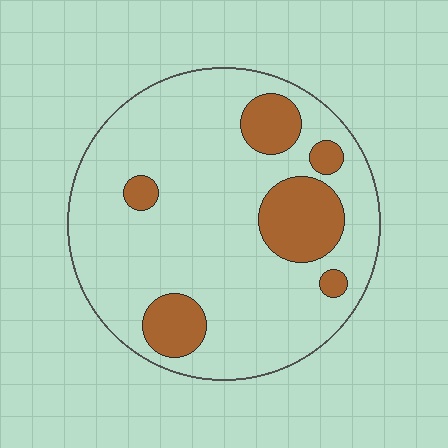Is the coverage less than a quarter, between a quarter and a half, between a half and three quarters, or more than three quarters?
Less than a quarter.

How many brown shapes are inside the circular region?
6.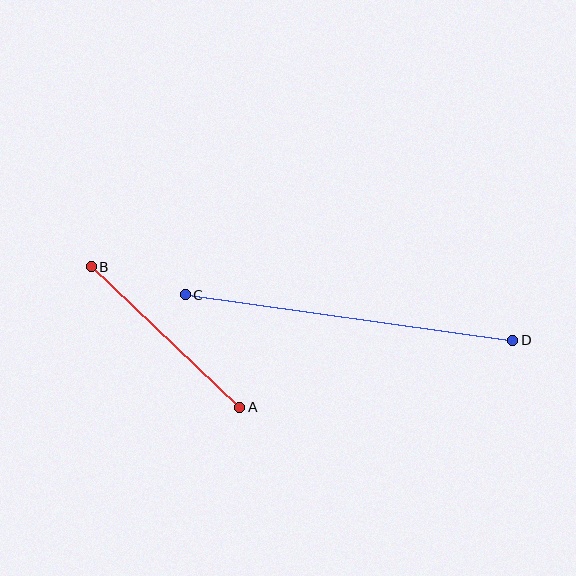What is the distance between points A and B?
The distance is approximately 204 pixels.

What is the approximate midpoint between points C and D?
The midpoint is at approximately (349, 318) pixels.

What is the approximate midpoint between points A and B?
The midpoint is at approximately (165, 337) pixels.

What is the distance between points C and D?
The distance is approximately 330 pixels.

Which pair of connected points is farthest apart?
Points C and D are farthest apart.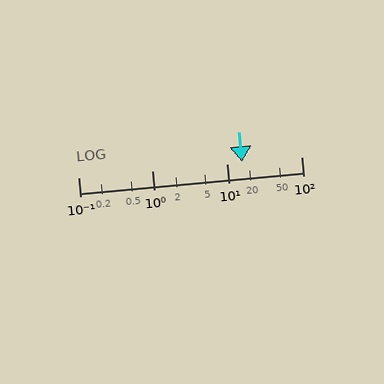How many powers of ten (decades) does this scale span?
The scale spans 3 decades, from 0.1 to 100.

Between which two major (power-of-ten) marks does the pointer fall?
The pointer is between 10 and 100.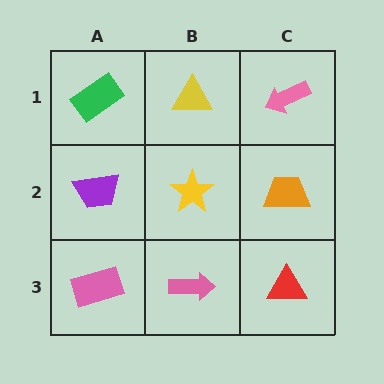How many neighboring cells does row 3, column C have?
2.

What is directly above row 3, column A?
A purple trapezoid.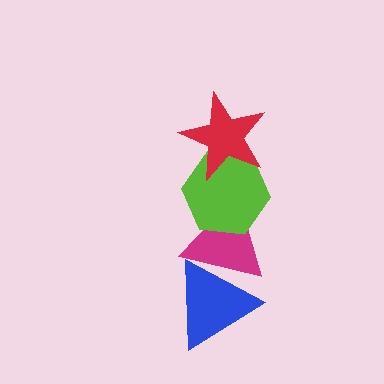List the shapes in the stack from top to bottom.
From top to bottom: the red star, the lime hexagon, the magenta triangle, the blue triangle.